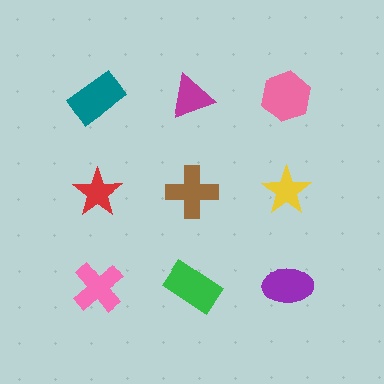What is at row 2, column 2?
A brown cross.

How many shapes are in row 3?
3 shapes.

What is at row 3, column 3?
A purple ellipse.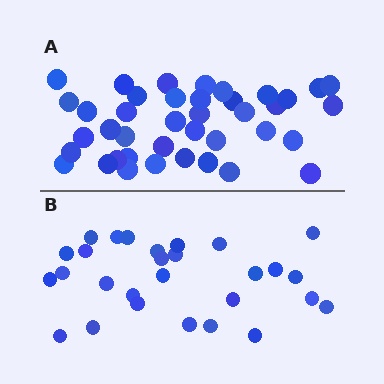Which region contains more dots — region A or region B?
Region A (the top region) has more dots.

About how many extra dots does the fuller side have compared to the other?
Region A has roughly 12 or so more dots than region B.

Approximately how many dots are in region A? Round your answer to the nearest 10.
About 40 dots.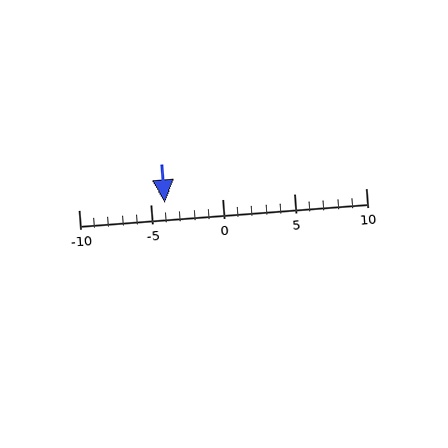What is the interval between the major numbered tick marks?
The major tick marks are spaced 5 units apart.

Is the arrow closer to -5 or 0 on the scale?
The arrow is closer to -5.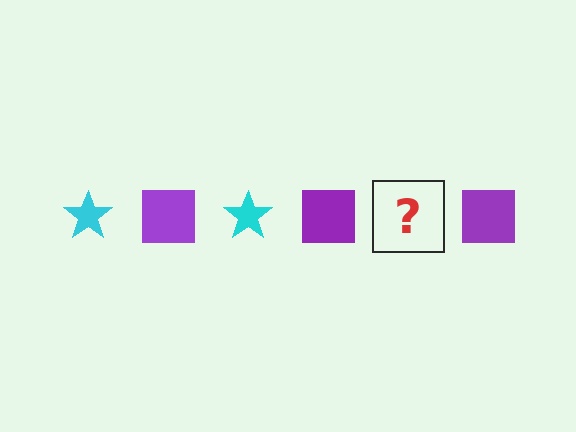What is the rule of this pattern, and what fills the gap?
The rule is that the pattern alternates between cyan star and purple square. The gap should be filled with a cyan star.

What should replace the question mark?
The question mark should be replaced with a cyan star.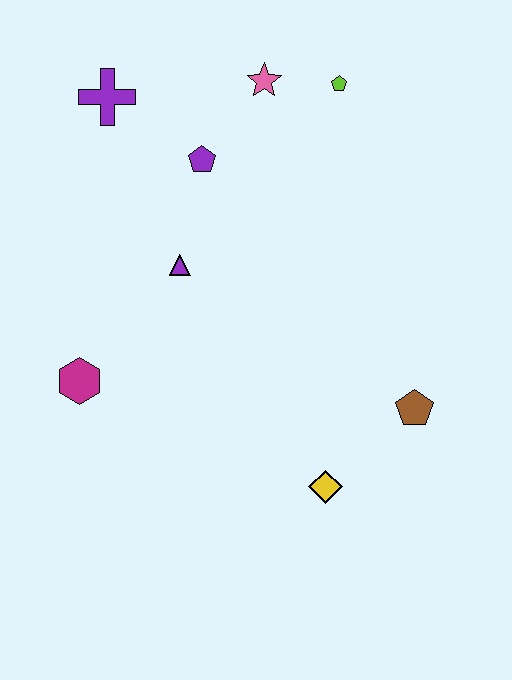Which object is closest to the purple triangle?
The purple pentagon is closest to the purple triangle.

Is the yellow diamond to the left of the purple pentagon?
No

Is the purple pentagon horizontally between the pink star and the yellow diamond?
No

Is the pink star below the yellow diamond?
No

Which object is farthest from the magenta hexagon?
The lime pentagon is farthest from the magenta hexagon.